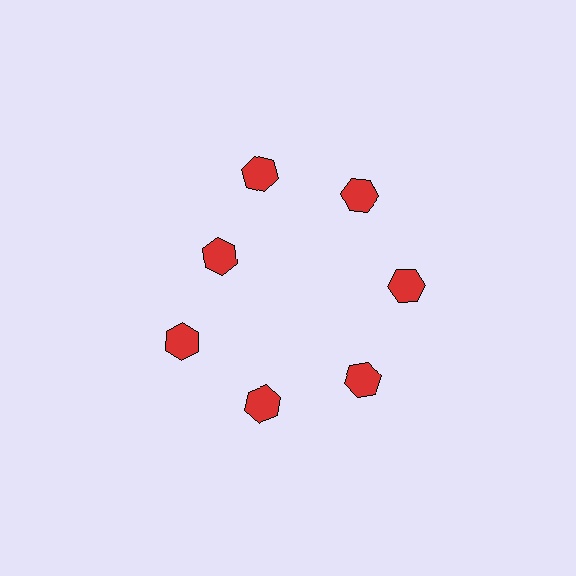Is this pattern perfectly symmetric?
No. The 7 red hexagons are arranged in a ring, but one element near the 10 o'clock position is pulled inward toward the center, breaking the 7-fold rotational symmetry.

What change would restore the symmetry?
The symmetry would be restored by moving it outward, back onto the ring so that all 7 hexagons sit at equal angles and equal distance from the center.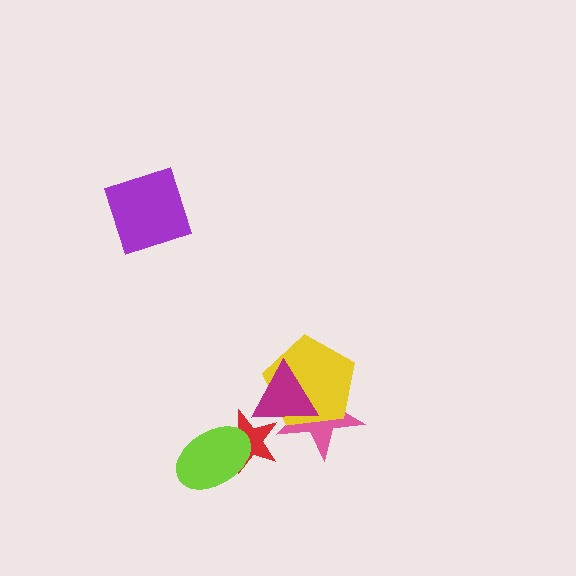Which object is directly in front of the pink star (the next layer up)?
The yellow pentagon is directly in front of the pink star.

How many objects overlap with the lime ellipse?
1 object overlaps with the lime ellipse.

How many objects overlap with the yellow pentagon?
2 objects overlap with the yellow pentagon.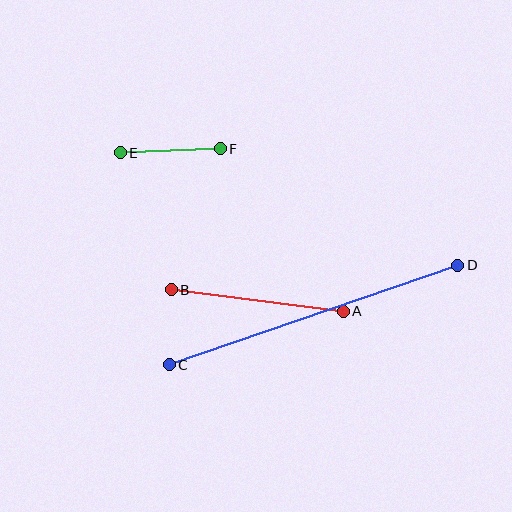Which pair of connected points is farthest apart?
Points C and D are farthest apart.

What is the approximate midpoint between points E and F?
The midpoint is at approximately (170, 151) pixels.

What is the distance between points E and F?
The distance is approximately 100 pixels.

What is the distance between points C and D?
The distance is approximately 305 pixels.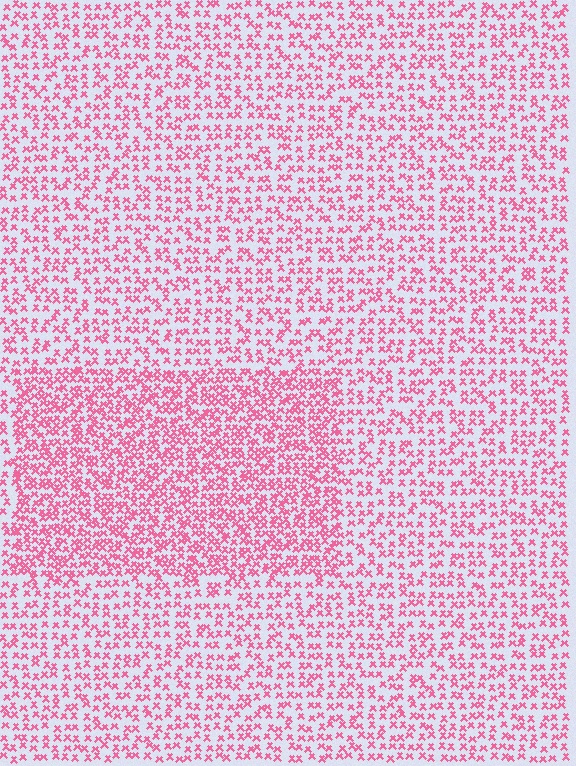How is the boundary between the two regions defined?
The boundary is defined by a change in element density (approximately 1.8x ratio). All elements are the same color, size, and shape.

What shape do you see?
I see a rectangle.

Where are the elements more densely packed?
The elements are more densely packed inside the rectangle boundary.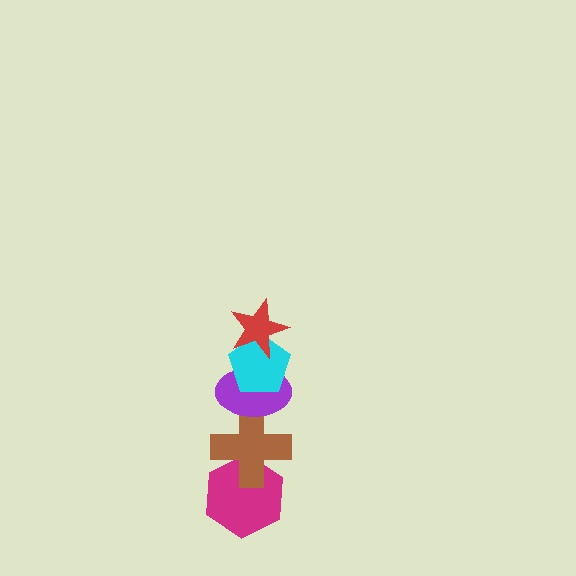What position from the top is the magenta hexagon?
The magenta hexagon is 5th from the top.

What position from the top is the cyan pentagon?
The cyan pentagon is 2nd from the top.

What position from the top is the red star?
The red star is 1st from the top.